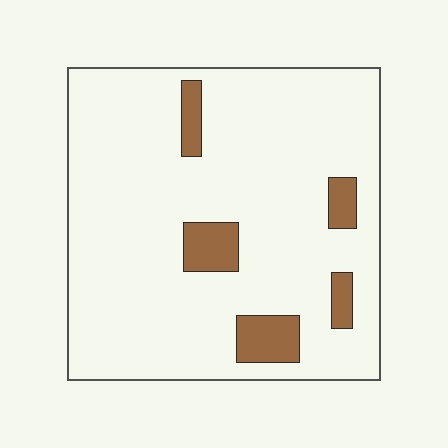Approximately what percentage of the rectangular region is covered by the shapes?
Approximately 10%.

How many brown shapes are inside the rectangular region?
5.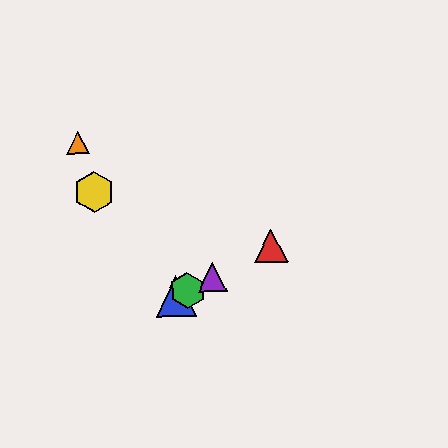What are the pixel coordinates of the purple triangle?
The purple triangle is at (212, 277).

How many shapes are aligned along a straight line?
4 shapes (the red triangle, the blue triangle, the green hexagon, the purple triangle) are aligned along a straight line.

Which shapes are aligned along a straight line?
The red triangle, the blue triangle, the green hexagon, the purple triangle are aligned along a straight line.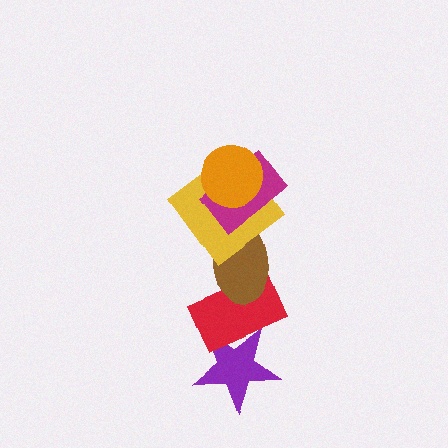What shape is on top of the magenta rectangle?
The orange circle is on top of the magenta rectangle.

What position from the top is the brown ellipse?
The brown ellipse is 4th from the top.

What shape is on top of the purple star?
The red rectangle is on top of the purple star.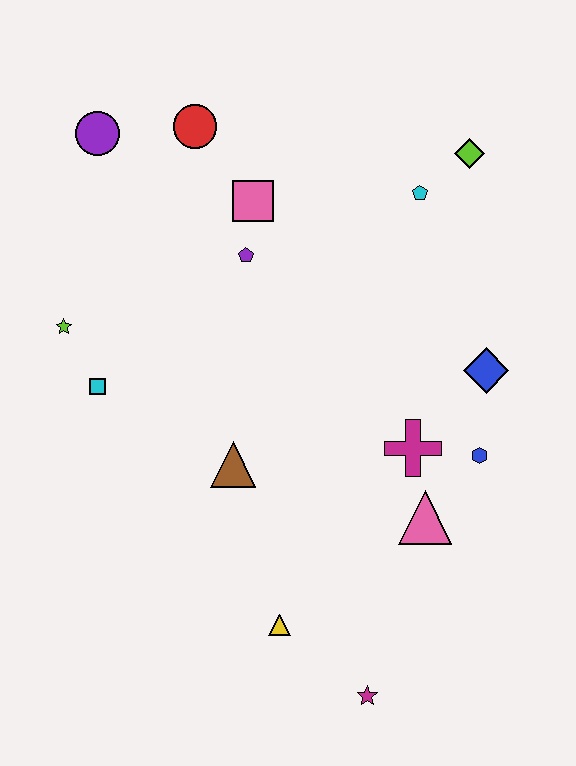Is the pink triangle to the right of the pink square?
Yes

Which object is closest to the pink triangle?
The magenta cross is closest to the pink triangle.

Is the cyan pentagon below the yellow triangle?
No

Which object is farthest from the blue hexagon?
The purple circle is farthest from the blue hexagon.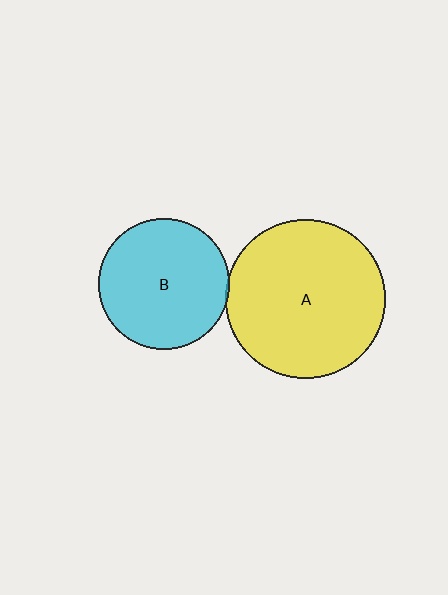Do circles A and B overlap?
Yes.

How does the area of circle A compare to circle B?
Approximately 1.5 times.